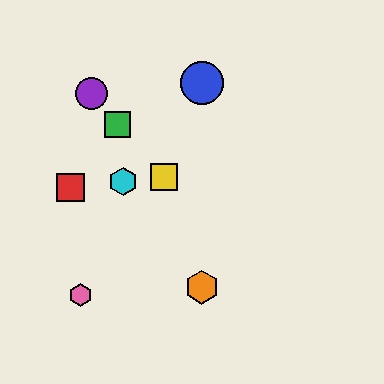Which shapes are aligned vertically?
The blue circle, the orange hexagon are aligned vertically.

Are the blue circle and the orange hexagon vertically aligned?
Yes, both are at x≈202.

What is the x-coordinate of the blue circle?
The blue circle is at x≈202.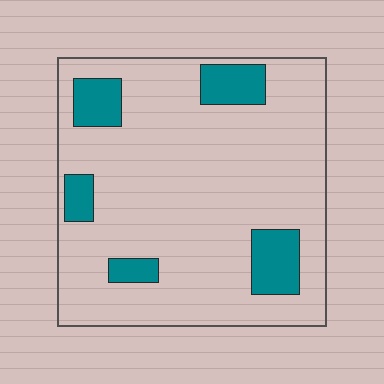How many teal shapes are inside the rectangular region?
5.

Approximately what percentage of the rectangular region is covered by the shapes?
Approximately 15%.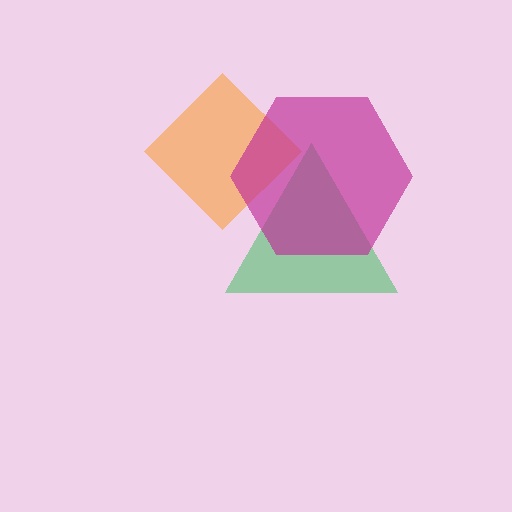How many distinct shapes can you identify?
There are 3 distinct shapes: a green triangle, an orange diamond, a magenta hexagon.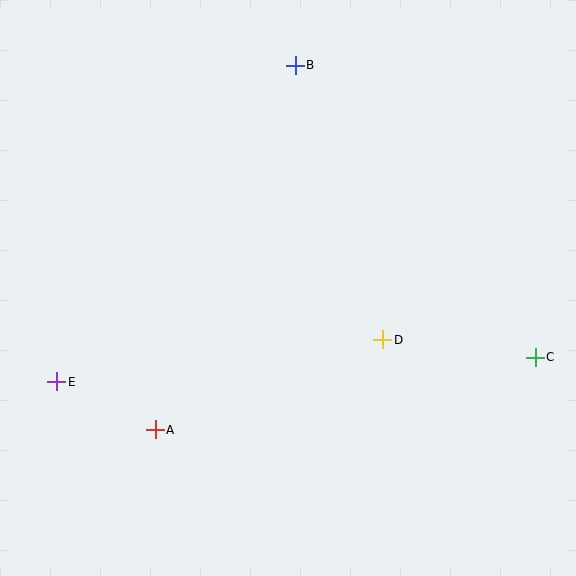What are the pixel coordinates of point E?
Point E is at (57, 382).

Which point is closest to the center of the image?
Point D at (383, 340) is closest to the center.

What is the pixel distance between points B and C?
The distance between B and C is 378 pixels.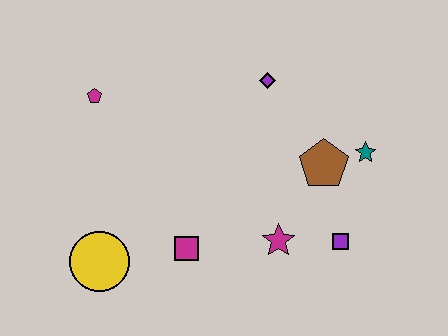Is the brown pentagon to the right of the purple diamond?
Yes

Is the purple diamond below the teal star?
No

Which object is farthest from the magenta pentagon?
The purple square is farthest from the magenta pentagon.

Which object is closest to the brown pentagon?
The teal star is closest to the brown pentagon.